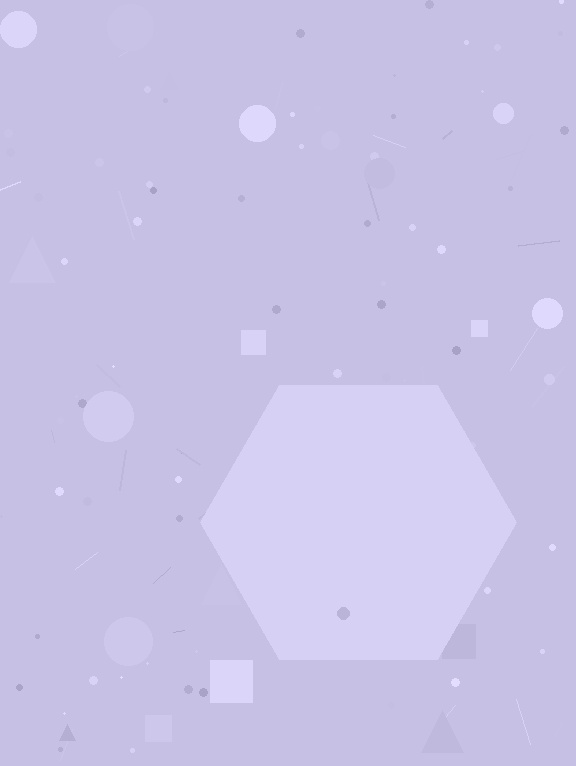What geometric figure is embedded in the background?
A hexagon is embedded in the background.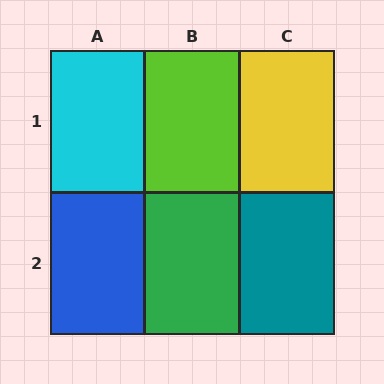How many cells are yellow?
1 cell is yellow.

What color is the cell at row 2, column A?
Blue.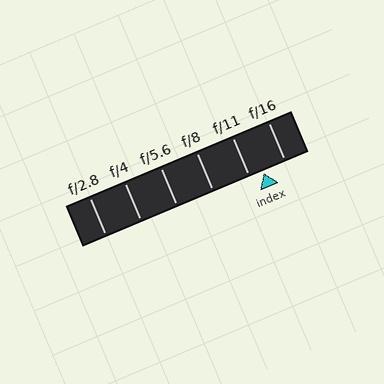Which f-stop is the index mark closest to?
The index mark is closest to f/11.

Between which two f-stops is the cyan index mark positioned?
The index mark is between f/11 and f/16.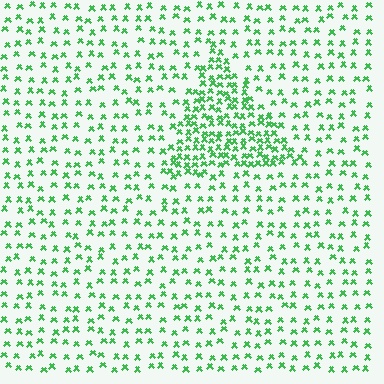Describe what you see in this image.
The image contains small green elements arranged at two different densities. A triangle-shaped region is visible where the elements are more densely packed than the surrounding area.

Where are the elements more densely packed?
The elements are more densely packed inside the triangle boundary.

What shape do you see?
I see a triangle.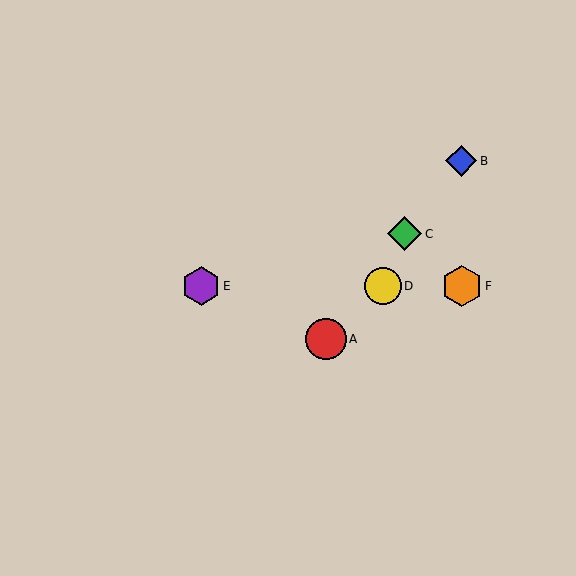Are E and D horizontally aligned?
Yes, both are at y≈286.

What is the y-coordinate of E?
Object E is at y≈286.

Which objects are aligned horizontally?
Objects D, E, F are aligned horizontally.